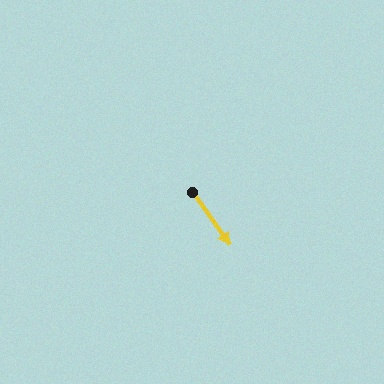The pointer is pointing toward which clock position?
Roughly 5 o'clock.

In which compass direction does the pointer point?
Southeast.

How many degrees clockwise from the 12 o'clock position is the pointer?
Approximately 144 degrees.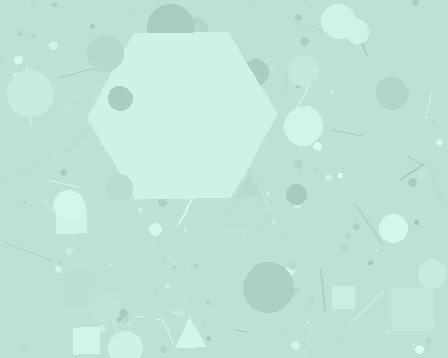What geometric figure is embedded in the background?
A hexagon is embedded in the background.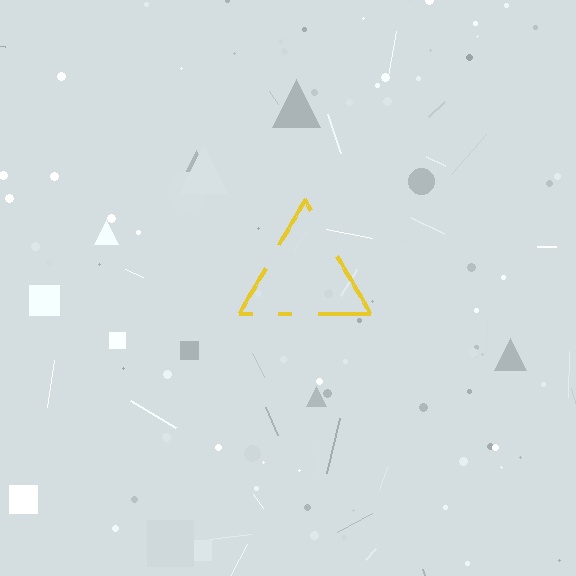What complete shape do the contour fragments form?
The contour fragments form a triangle.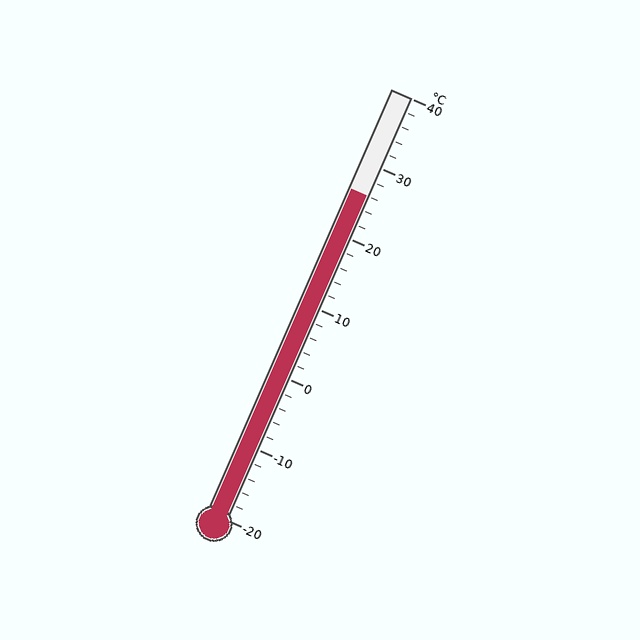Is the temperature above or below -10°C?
The temperature is above -10°C.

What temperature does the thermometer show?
The thermometer shows approximately 26°C.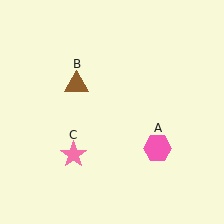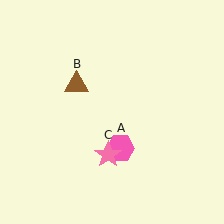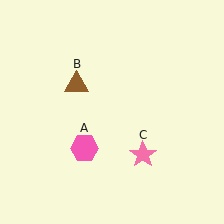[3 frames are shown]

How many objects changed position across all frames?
2 objects changed position: pink hexagon (object A), pink star (object C).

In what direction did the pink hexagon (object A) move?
The pink hexagon (object A) moved left.